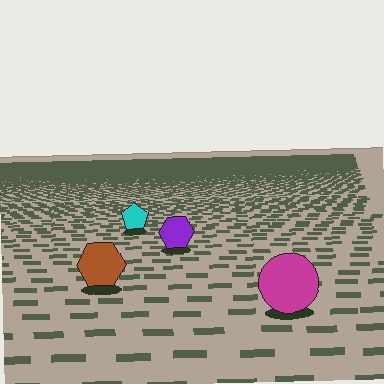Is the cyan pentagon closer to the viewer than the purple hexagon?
No. The purple hexagon is closer — you can tell from the texture gradient: the ground texture is coarser near it.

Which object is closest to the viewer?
The magenta circle is closest. The texture marks near it are larger and more spread out.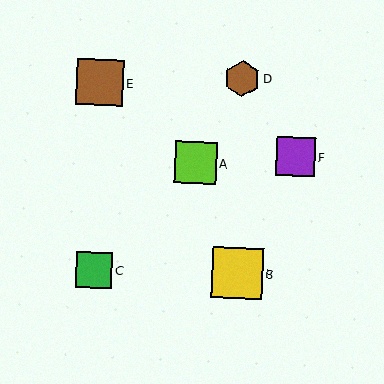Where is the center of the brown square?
The center of the brown square is at (100, 82).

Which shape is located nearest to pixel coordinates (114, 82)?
The brown square (labeled E) at (100, 82) is nearest to that location.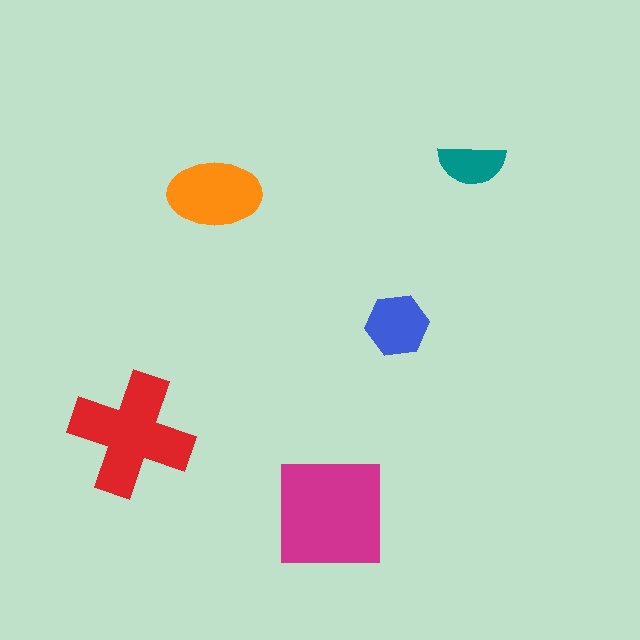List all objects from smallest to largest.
The teal semicircle, the blue hexagon, the orange ellipse, the red cross, the magenta square.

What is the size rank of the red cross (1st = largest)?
2nd.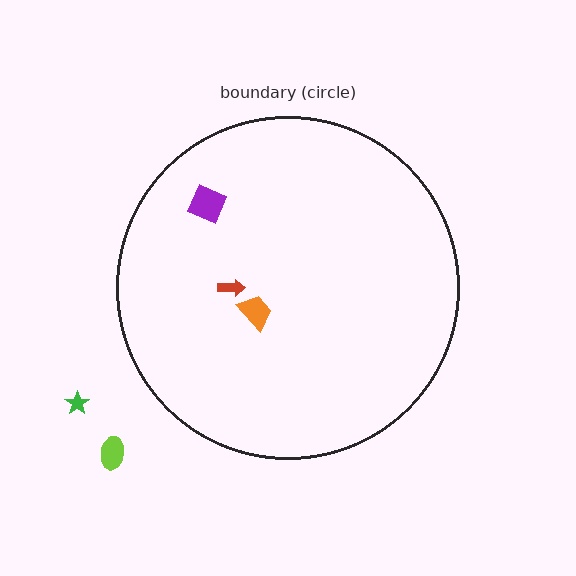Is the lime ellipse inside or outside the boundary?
Outside.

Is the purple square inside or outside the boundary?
Inside.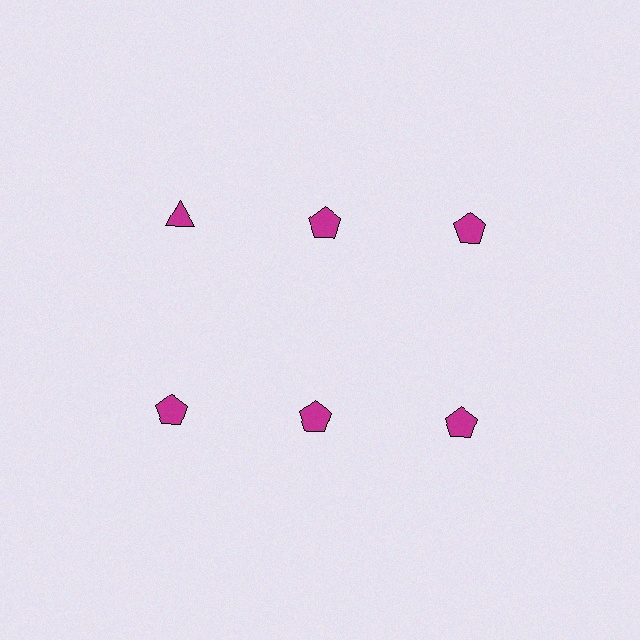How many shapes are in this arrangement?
There are 6 shapes arranged in a grid pattern.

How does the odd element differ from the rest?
It has a different shape: triangle instead of pentagon.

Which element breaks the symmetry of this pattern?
The magenta triangle in the top row, leftmost column breaks the symmetry. All other shapes are magenta pentagons.